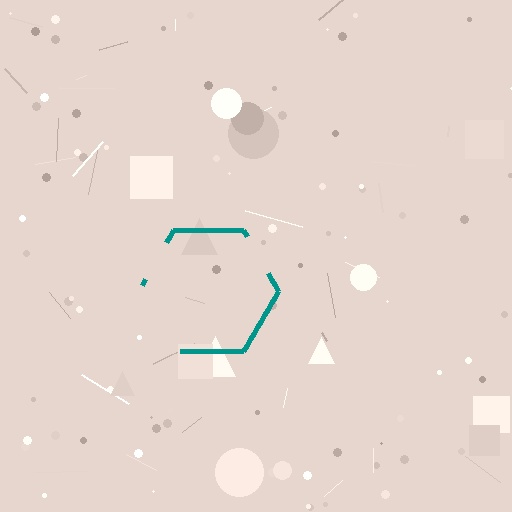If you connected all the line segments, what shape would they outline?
They would outline a hexagon.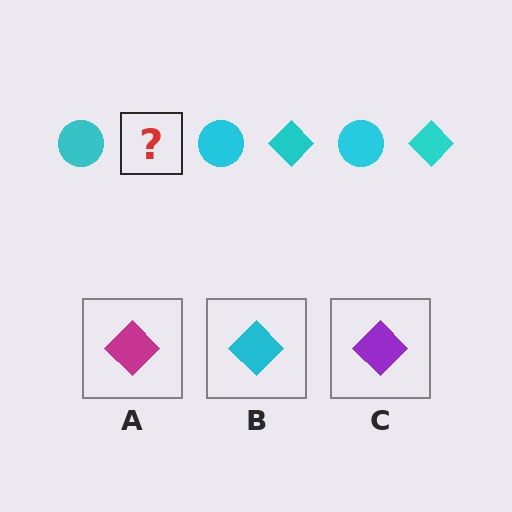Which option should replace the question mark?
Option B.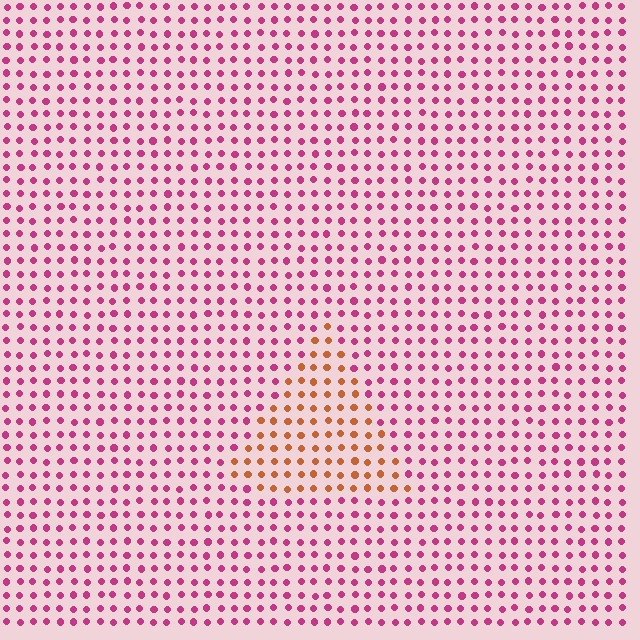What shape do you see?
I see a triangle.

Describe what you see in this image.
The image is filled with small magenta elements in a uniform arrangement. A triangle-shaped region is visible where the elements are tinted to a slightly different hue, forming a subtle color boundary.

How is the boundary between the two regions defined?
The boundary is defined purely by a slight shift in hue (about 53 degrees). Spacing, size, and orientation are identical on both sides.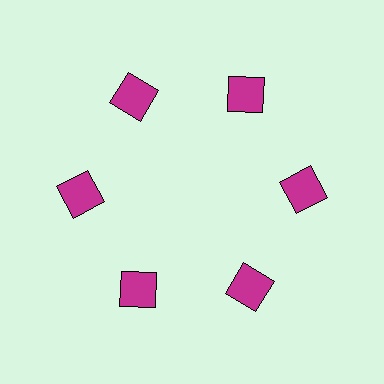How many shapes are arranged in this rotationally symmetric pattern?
There are 6 shapes, arranged in 6 groups of 1.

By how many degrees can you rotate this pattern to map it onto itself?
The pattern maps onto itself every 60 degrees of rotation.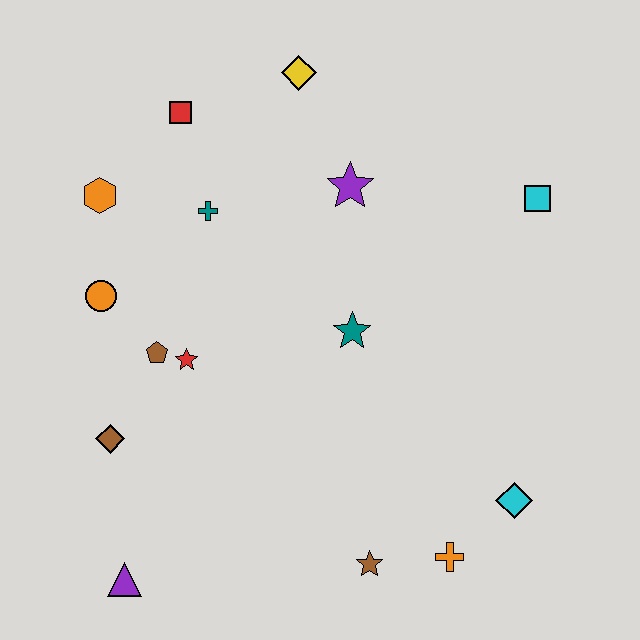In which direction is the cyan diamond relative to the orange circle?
The cyan diamond is to the right of the orange circle.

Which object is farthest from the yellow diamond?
The purple triangle is farthest from the yellow diamond.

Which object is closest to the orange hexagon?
The orange circle is closest to the orange hexagon.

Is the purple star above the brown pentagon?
Yes